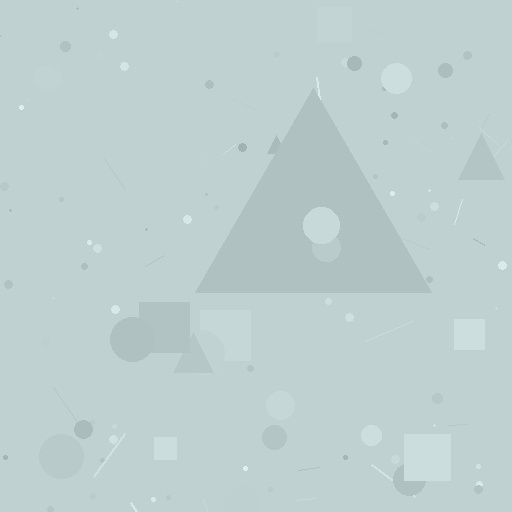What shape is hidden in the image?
A triangle is hidden in the image.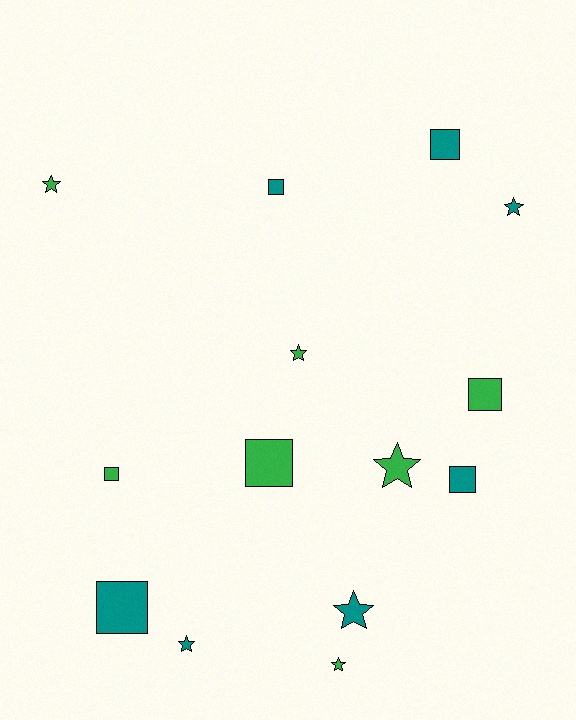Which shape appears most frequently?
Star, with 7 objects.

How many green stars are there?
There are 4 green stars.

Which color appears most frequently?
Teal, with 7 objects.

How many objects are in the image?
There are 14 objects.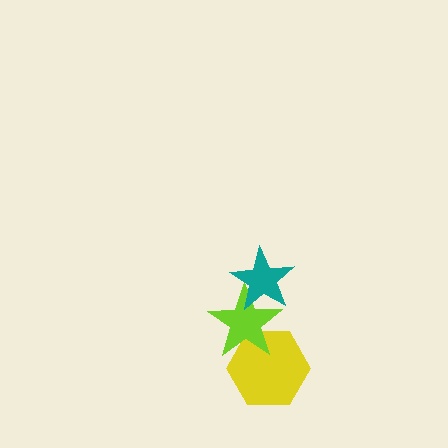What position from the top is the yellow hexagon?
The yellow hexagon is 3rd from the top.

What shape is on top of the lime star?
The teal star is on top of the lime star.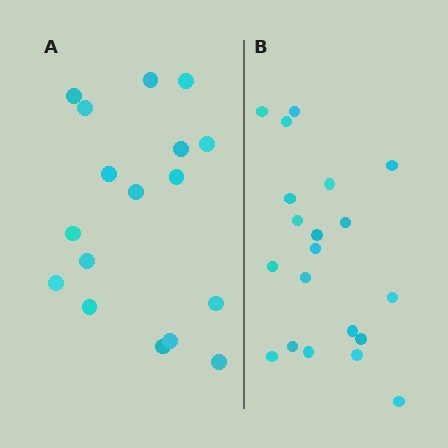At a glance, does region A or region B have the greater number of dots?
Region B (the right region) has more dots.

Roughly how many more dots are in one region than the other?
Region B has just a few more — roughly 2 or 3 more dots than region A.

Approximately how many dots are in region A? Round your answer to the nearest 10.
About 20 dots. (The exact count is 17, which rounds to 20.)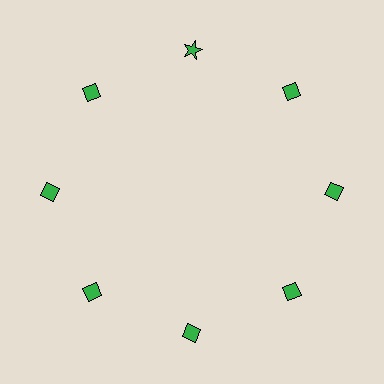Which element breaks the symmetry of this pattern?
The green star at roughly the 12 o'clock position breaks the symmetry. All other shapes are green diamonds.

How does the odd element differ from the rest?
It has a different shape: star instead of diamond.